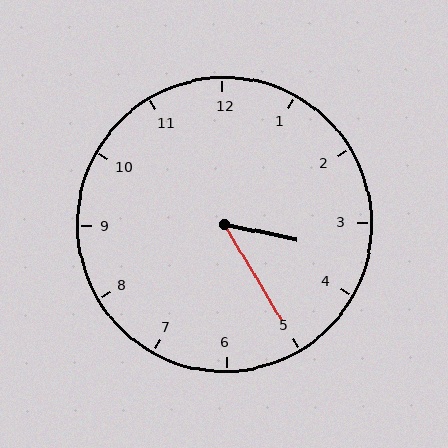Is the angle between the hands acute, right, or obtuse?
It is acute.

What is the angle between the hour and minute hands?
Approximately 48 degrees.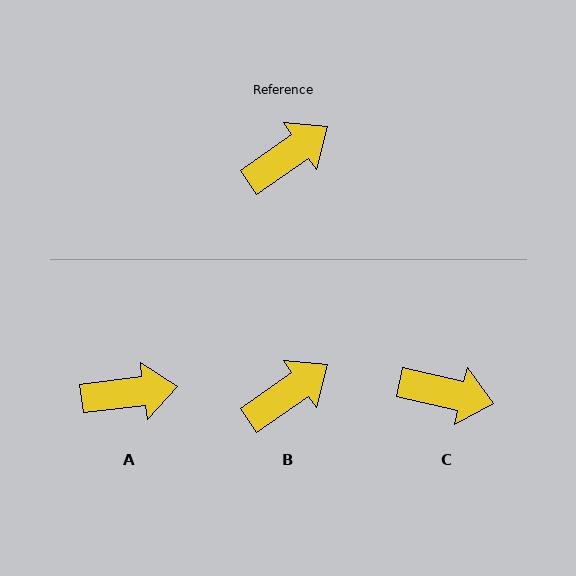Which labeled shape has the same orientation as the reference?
B.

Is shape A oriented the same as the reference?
No, it is off by about 28 degrees.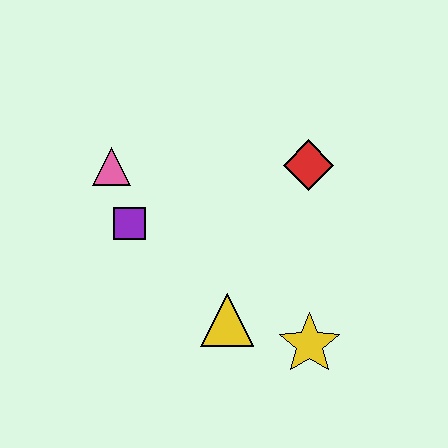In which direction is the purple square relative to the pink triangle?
The purple square is below the pink triangle.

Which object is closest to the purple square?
The pink triangle is closest to the purple square.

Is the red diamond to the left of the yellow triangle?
No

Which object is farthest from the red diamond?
The pink triangle is farthest from the red diamond.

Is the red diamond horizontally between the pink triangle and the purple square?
No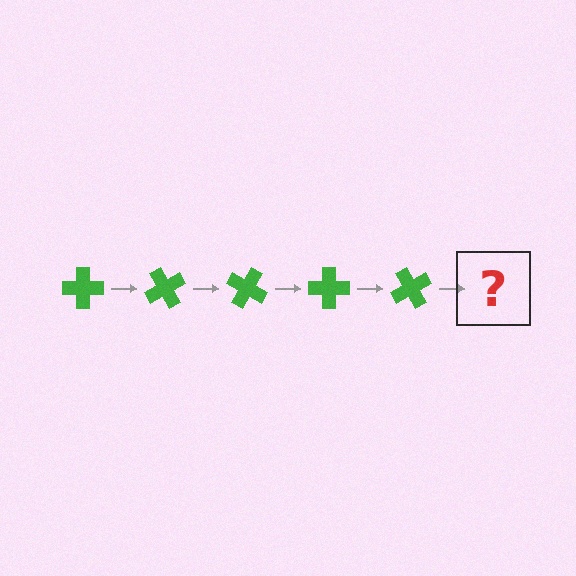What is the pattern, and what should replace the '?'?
The pattern is that the cross rotates 60 degrees each step. The '?' should be a green cross rotated 300 degrees.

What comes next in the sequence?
The next element should be a green cross rotated 300 degrees.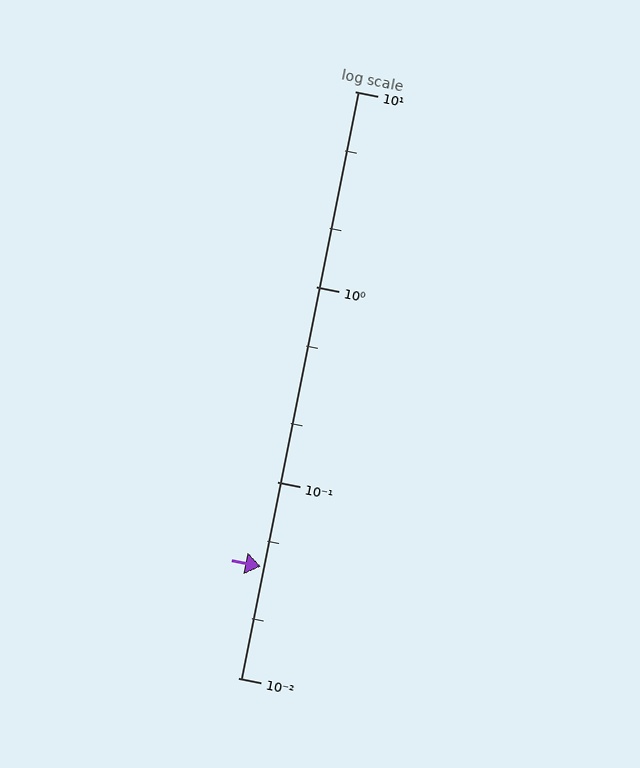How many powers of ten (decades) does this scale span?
The scale spans 3 decades, from 0.01 to 10.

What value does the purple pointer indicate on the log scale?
The pointer indicates approximately 0.037.